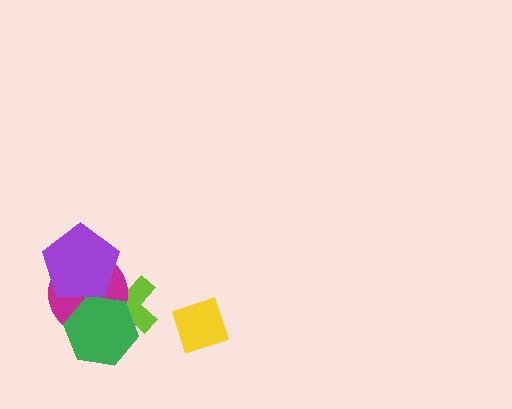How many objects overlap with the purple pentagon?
3 objects overlap with the purple pentagon.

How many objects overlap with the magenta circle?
3 objects overlap with the magenta circle.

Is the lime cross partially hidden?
Yes, it is partially covered by another shape.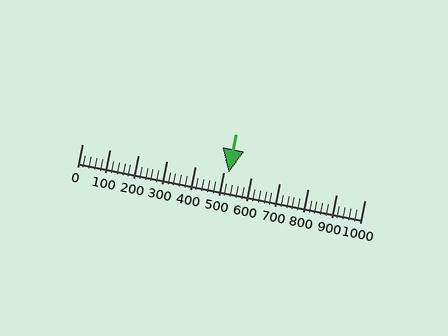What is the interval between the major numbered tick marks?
The major tick marks are spaced 100 units apart.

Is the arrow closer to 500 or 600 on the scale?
The arrow is closer to 500.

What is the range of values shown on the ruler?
The ruler shows values from 0 to 1000.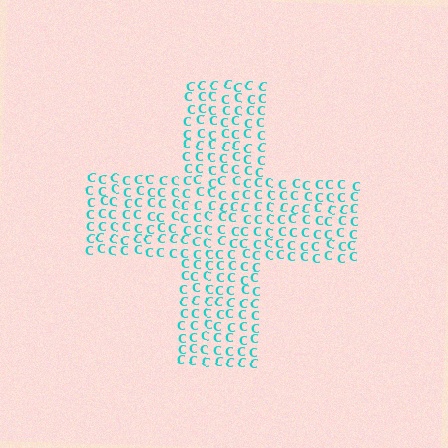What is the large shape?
The large shape is a cross.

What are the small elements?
The small elements are letter C's.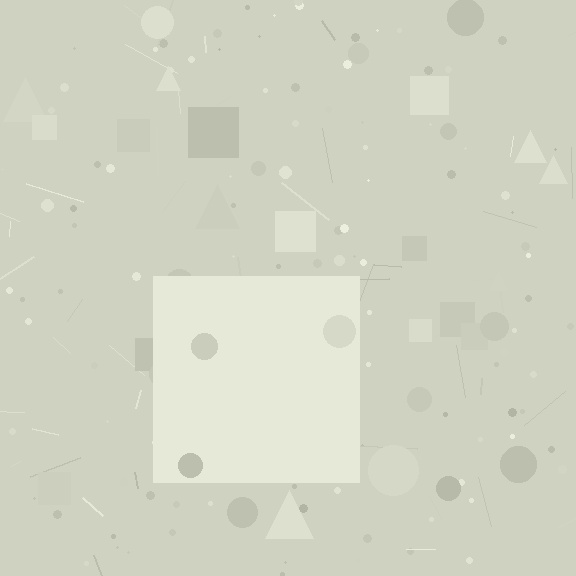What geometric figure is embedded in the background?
A square is embedded in the background.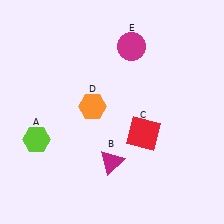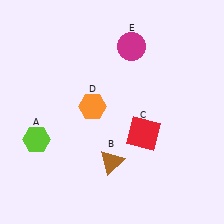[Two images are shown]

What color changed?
The triangle (B) changed from magenta in Image 1 to brown in Image 2.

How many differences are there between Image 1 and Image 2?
There is 1 difference between the two images.